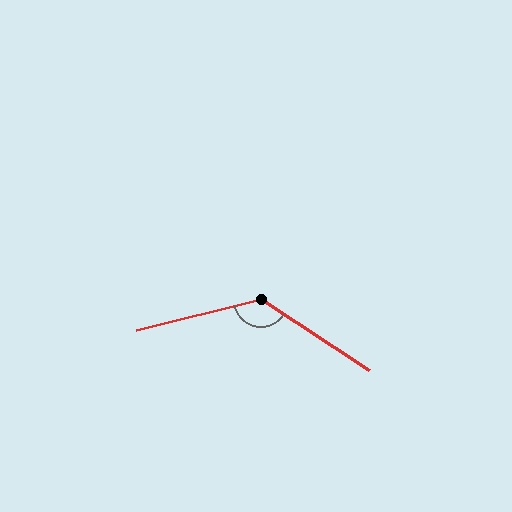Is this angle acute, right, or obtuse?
It is obtuse.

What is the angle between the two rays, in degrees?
Approximately 133 degrees.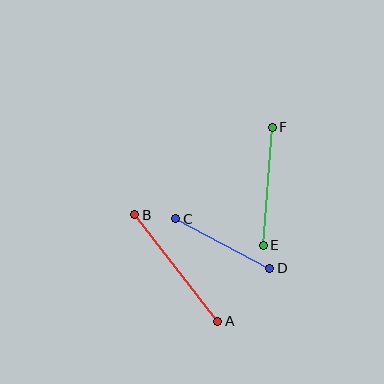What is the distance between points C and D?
The distance is approximately 106 pixels.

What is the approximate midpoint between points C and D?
The midpoint is at approximately (223, 243) pixels.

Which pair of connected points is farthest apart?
Points A and B are farthest apart.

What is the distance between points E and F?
The distance is approximately 119 pixels.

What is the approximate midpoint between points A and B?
The midpoint is at approximately (176, 268) pixels.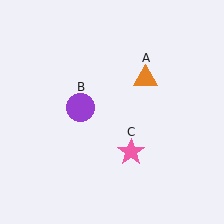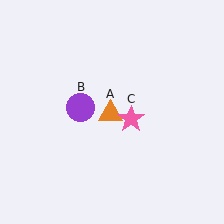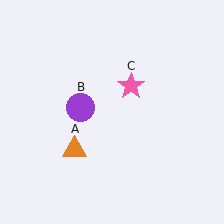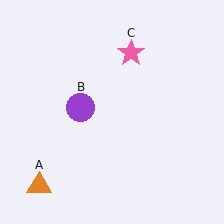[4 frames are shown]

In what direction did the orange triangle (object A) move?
The orange triangle (object A) moved down and to the left.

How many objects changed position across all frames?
2 objects changed position: orange triangle (object A), pink star (object C).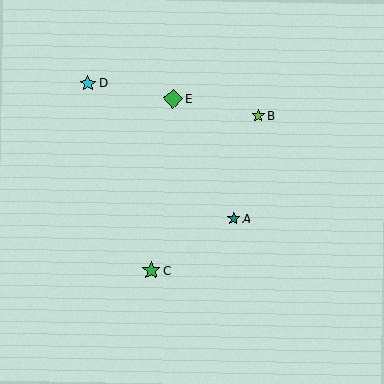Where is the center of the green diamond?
The center of the green diamond is at (173, 98).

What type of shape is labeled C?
Shape C is a green star.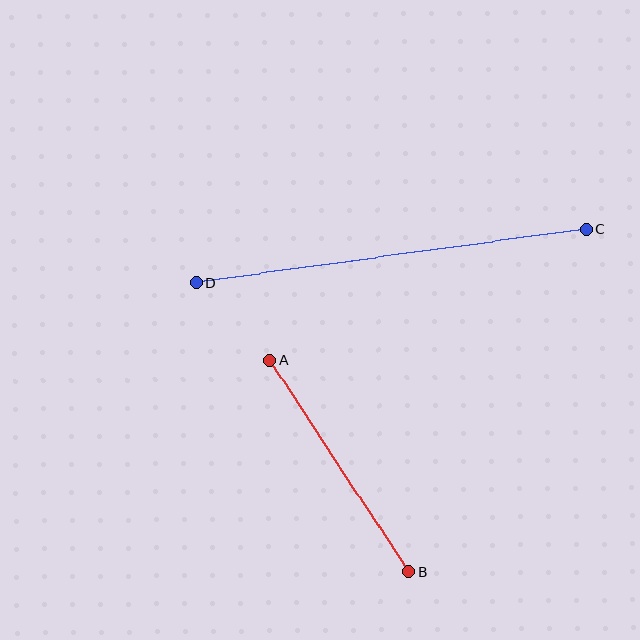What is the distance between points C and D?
The distance is approximately 394 pixels.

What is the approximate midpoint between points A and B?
The midpoint is at approximately (339, 466) pixels.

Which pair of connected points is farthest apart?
Points C and D are farthest apart.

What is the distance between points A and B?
The distance is approximately 253 pixels.